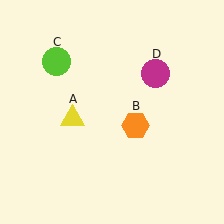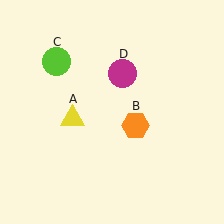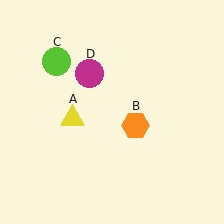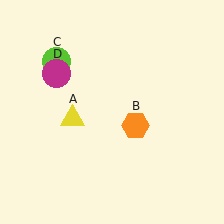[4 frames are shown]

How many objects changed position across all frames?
1 object changed position: magenta circle (object D).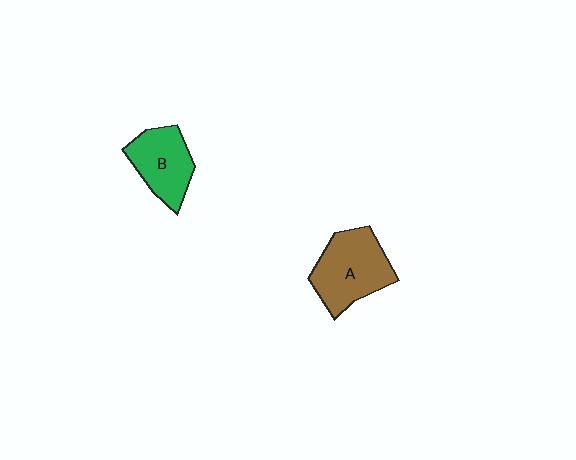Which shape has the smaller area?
Shape B (green).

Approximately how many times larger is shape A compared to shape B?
Approximately 1.3 times.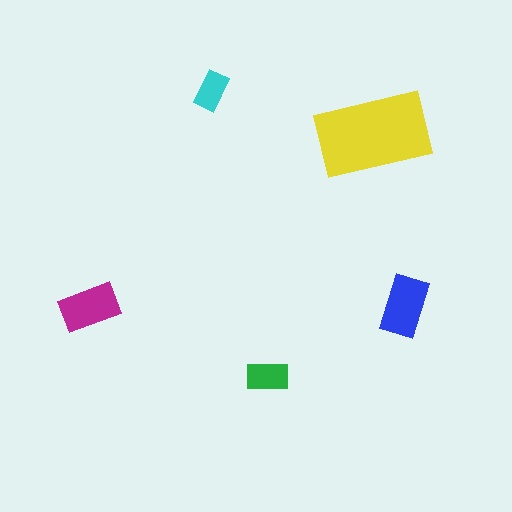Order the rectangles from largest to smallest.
the yellow one, the blue one, the magenta one, the green one, the cyan one.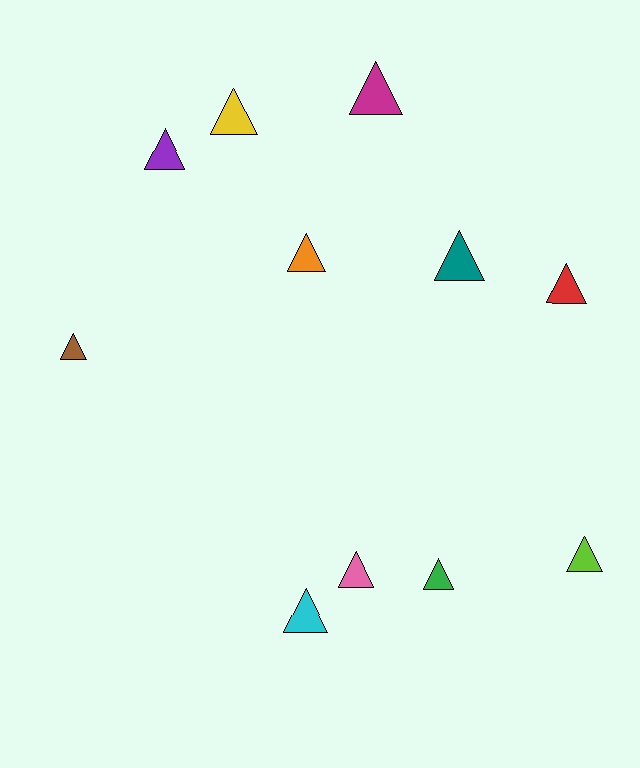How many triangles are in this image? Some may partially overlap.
There are 11 triangles.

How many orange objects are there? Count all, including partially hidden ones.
There is 1 orange object.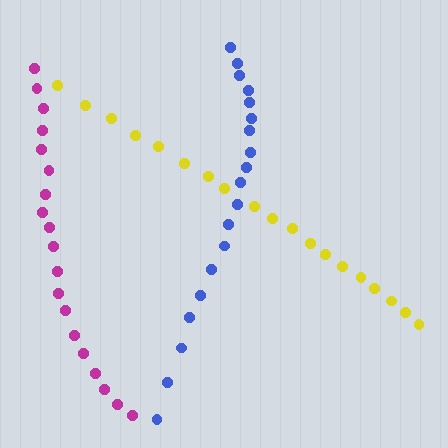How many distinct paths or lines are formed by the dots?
There are 3 distinct paths.